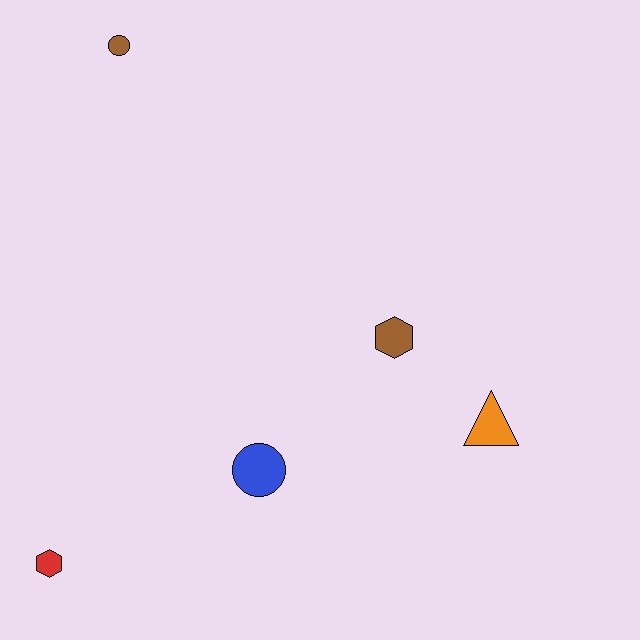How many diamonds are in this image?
There are no diamonds.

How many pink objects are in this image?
There are no pink objects.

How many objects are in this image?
There are 5 objects.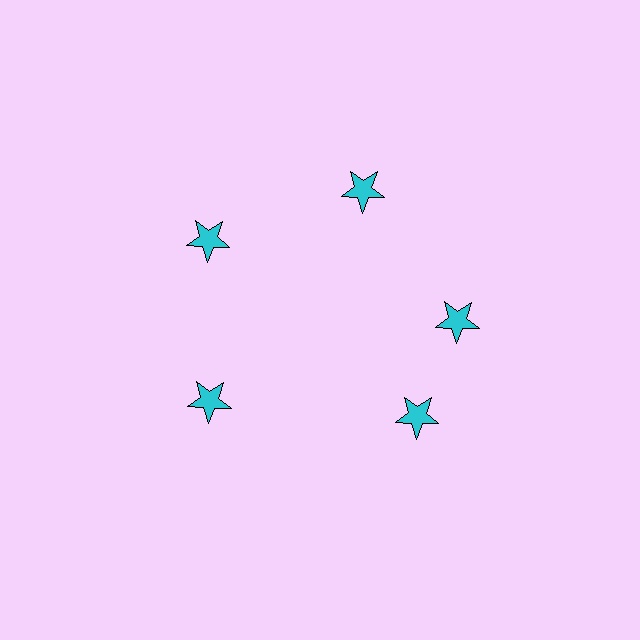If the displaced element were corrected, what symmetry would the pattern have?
It would have 5-fold rotational symmetry — the pattern would map onto itself every 72 degrees.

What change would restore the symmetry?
The symmetry would be restored by rotating it back into even spacing with its neighbors so that all 5 stars sit at equal angles and equal distance from the center.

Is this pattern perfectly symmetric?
No. The 5 cyan stars are arranged in a ring, but one element near the 5 o'clock position is rotated out of alignment along the ring, breaking the 5-fold rotational symmetry.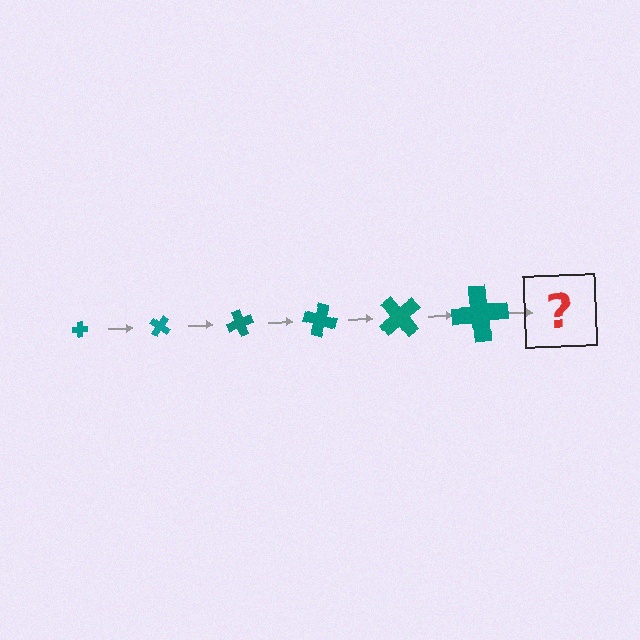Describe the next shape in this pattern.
It should be a cross, larger than the previous one and rotated 210 degrees from the start.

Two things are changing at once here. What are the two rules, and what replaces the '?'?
The two rules are that the cross grows larger each step and it rotates 35 degrees each step. The '?' should be a cross, larger than the previous one and rotated 210 degrees from the start.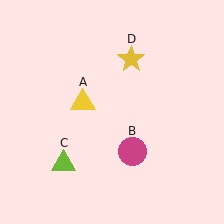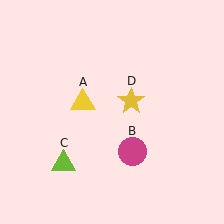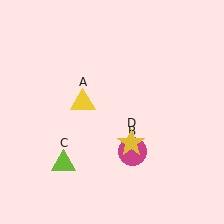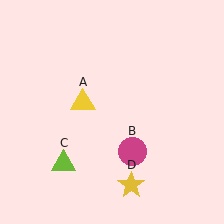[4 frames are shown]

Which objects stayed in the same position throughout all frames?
Yellow triangle (object A) and magenta circle (object B) and lime triangle (object C) remained stationary.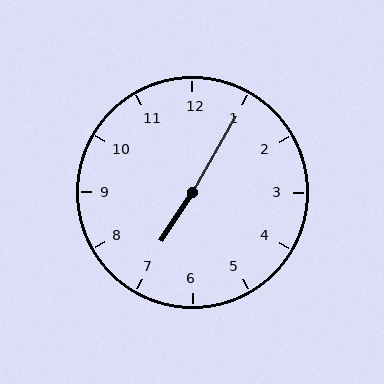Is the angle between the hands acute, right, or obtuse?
It is obtuse.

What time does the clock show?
7:05.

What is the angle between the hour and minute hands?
Approximately 178 degrees.